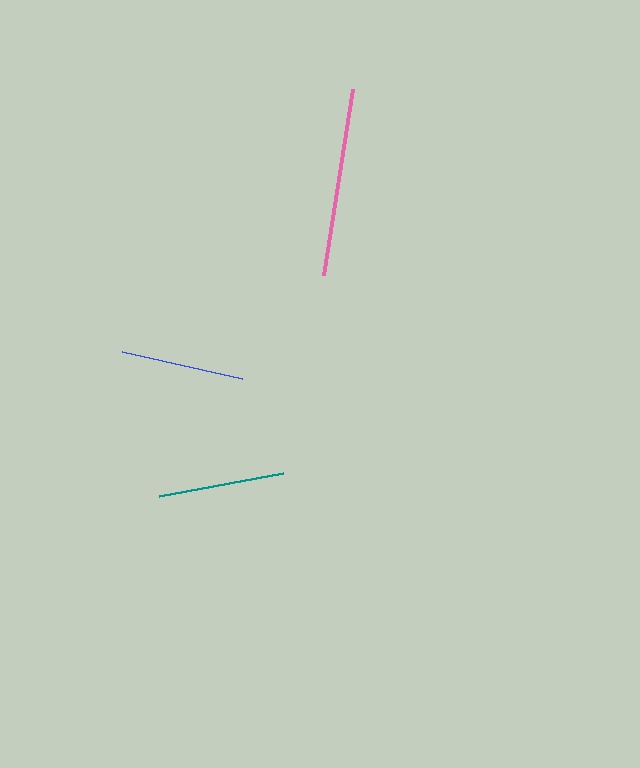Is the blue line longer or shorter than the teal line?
The teal line is longer than the blue line.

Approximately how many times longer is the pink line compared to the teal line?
The pink line is approximately 1.5 times the length of the teal line.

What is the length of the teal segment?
The teal segment is approximately 126 pixels long.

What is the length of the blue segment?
The blue segment is approximately 123 pixels long.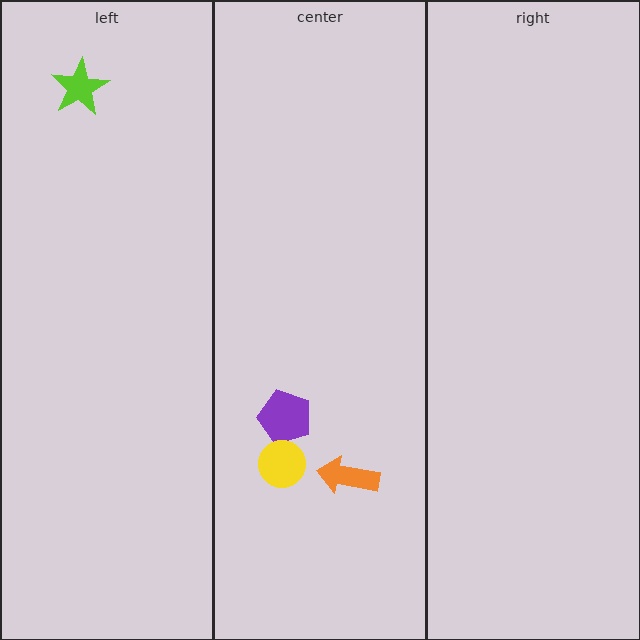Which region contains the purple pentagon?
The center region.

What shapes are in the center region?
The orange arrow, the purple pentagon, the yellow circle.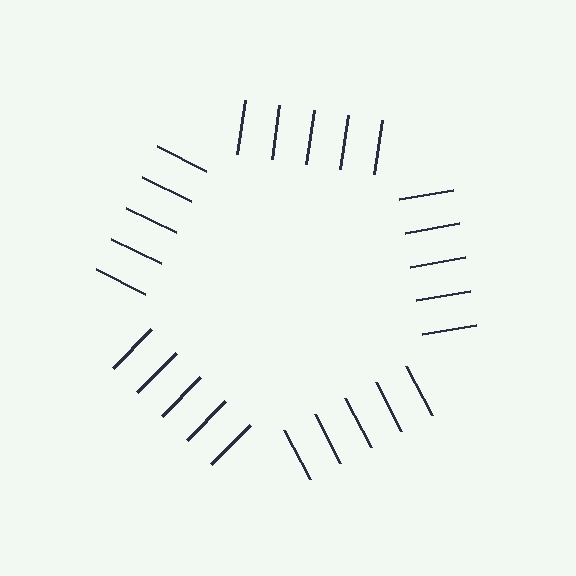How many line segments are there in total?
25 — 5 along each of the 5 edges.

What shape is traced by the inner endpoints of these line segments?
An illusory pentagon — the line segments terminate on its edges but no continuous stroke is drawn.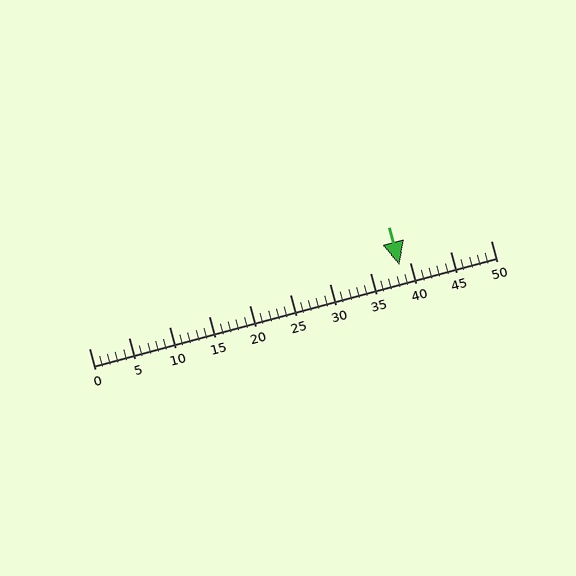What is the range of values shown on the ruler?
The ruler shows values from 0 to 50.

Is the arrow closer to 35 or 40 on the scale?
The arrow is closer to 40.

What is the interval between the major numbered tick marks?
The major tick marks are spaced 5 units apart.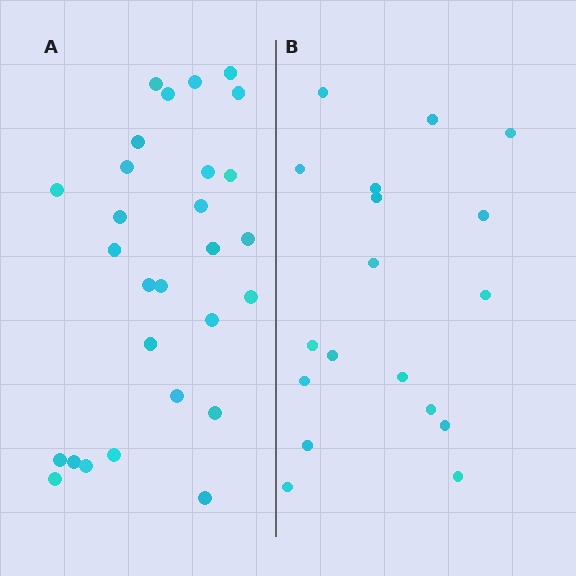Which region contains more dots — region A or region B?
Region A (the left region) has more dots.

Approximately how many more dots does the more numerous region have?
Region A has roughly 10 or so more dots than region B.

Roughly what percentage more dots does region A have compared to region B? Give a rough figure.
About 55% more.